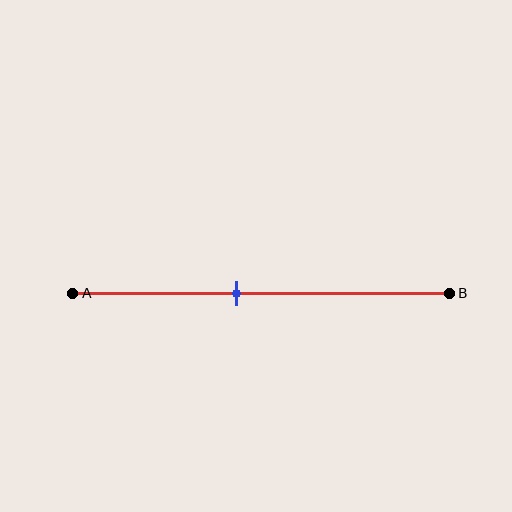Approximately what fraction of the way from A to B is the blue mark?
The blue mark is approximately 45% of the way from A to B.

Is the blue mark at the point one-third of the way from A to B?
No, the mark is at about 45% from A, not at the 33% one-third point.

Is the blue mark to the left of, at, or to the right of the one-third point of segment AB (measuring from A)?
The blue mark is to the right of the one-third point of segment AB.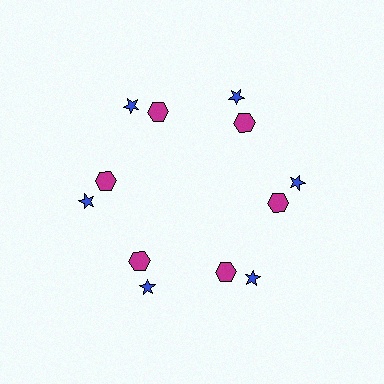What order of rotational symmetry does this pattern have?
This pattern has 6-fold rotational symmetry.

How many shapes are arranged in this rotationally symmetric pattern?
There are 12 shapes, arranged in 6 groups of 2.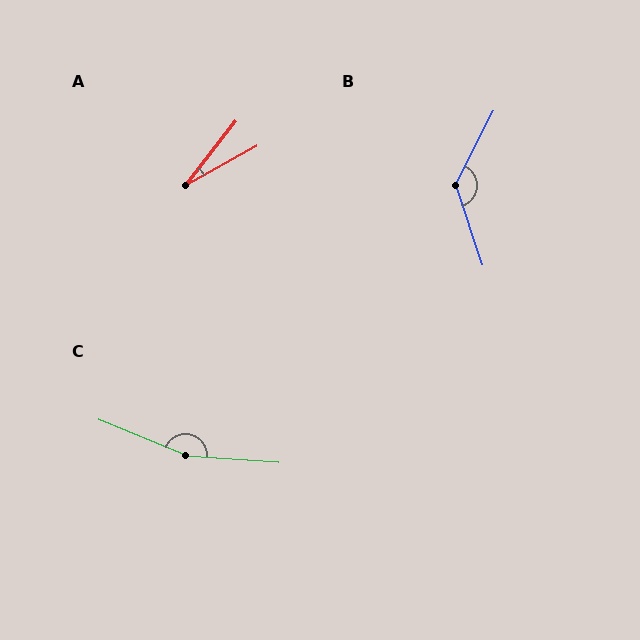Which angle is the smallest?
A, at approximately 23 degrees.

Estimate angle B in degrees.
Approximately 134 degrees.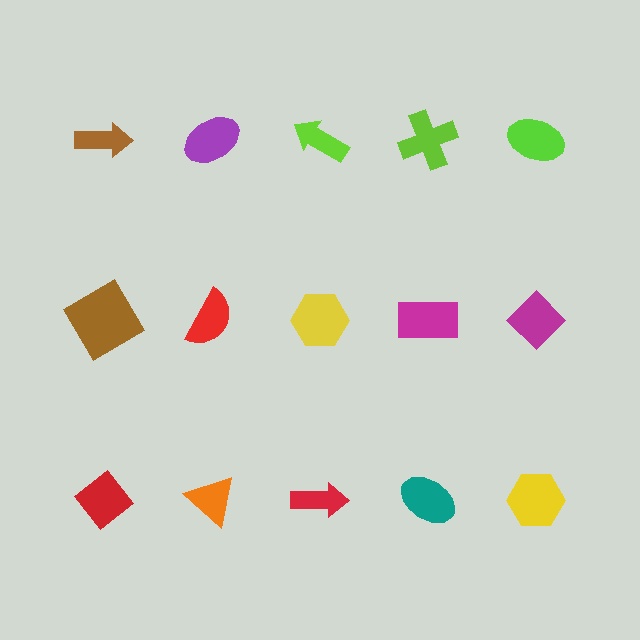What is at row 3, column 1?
A red diamond.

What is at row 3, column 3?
A red arrow.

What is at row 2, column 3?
A yellow hexagon.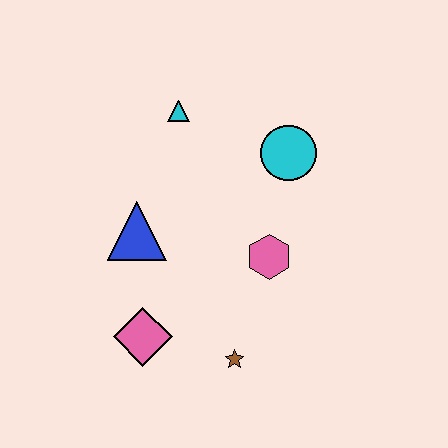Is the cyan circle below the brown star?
No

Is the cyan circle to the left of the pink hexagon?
No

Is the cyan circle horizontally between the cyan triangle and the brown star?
No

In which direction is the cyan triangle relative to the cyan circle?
The cyan triangle is to the left of the cyan circle.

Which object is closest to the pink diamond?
The brown star is closest to the pink diamond.